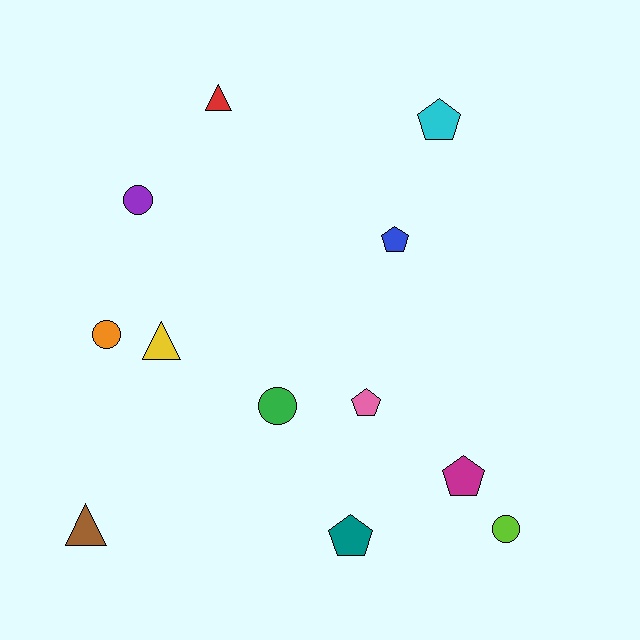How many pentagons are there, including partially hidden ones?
There are 5 pentagons.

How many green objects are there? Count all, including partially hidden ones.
There is 1 green object.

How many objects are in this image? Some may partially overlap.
There are 12 objects.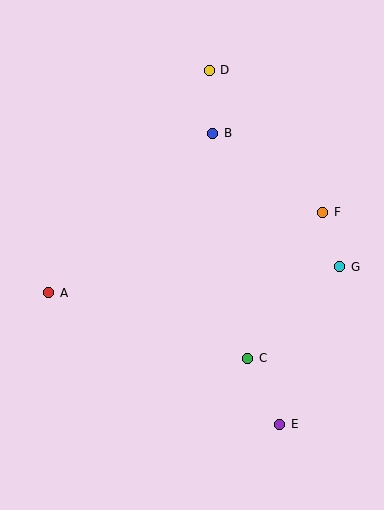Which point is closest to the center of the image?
Point C at (248, 358) is closest to the center.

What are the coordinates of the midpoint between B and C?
The midpoint between B and C is at (230, 246).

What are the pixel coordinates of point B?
Point B is at (213, 133).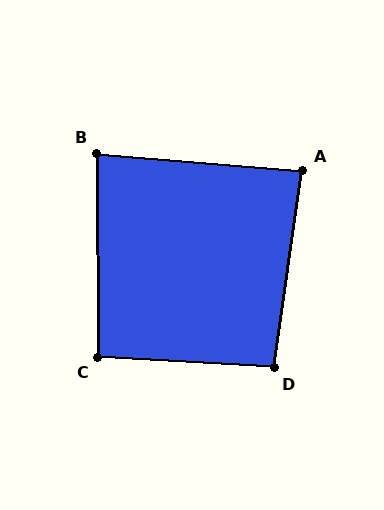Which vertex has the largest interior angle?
D, at approximately 95 degrees.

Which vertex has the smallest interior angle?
B, at approximately 85 degrees.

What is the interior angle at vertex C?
Approximately 94 degrees (approximately right).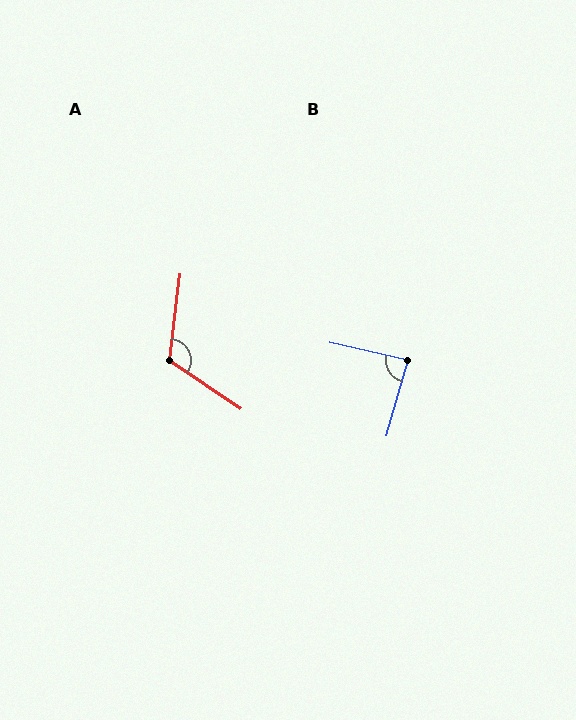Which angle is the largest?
A, at approximately 117 degrees.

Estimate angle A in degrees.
Approximately 117 degrees.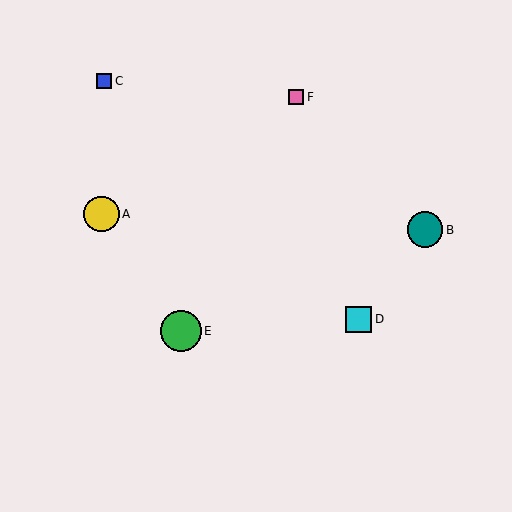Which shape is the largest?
The green circle (labeled E) is the largest.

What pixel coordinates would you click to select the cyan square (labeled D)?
Click at (358, 319) to select the cyan square D.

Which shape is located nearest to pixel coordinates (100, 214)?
The yellow circle (labeled A) at (102, 214) is nearest to that location.